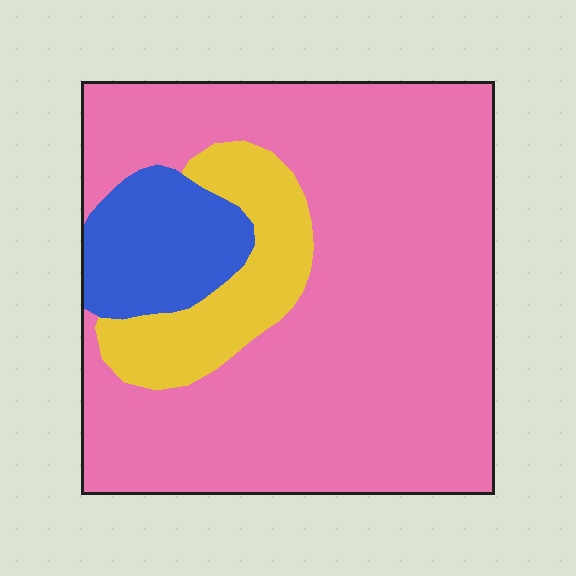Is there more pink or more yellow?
Pink.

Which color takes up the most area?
Pink, at roughly 75%.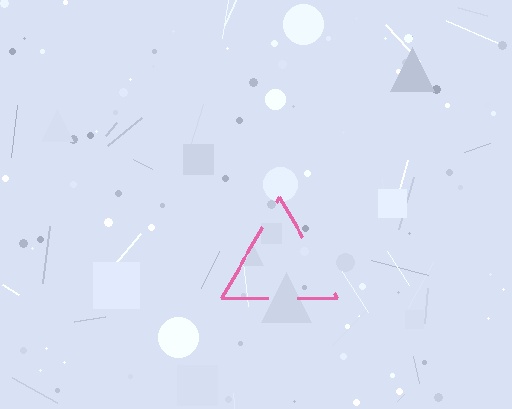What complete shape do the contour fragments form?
The contour fragments form a triangle.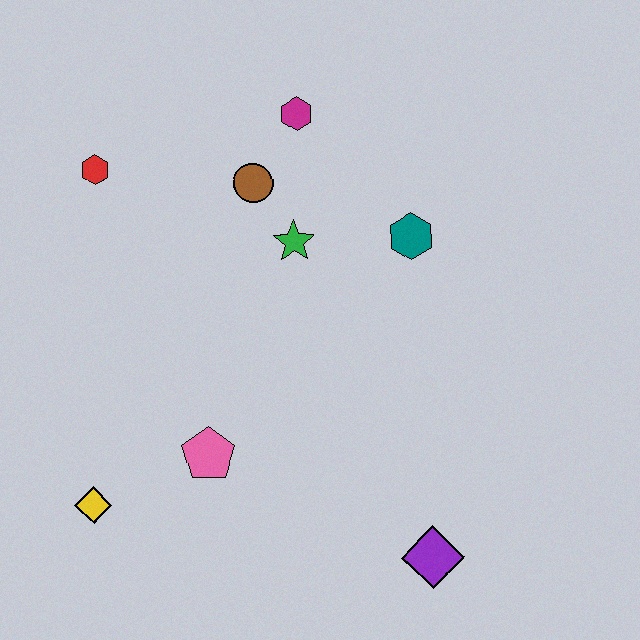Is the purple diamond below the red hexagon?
Yes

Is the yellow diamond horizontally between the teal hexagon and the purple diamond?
No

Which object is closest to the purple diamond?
The pink pentagon is closest to the purple diamond.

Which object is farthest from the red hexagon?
The purple diamond is farthest from the red hexagon.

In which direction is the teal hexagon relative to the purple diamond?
The teal hexagon is above the purple diamond.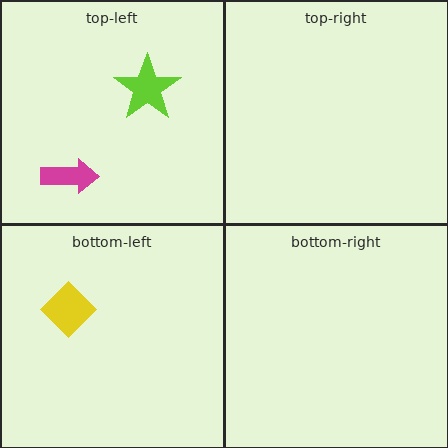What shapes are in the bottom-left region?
The yellow diamond.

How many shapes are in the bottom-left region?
1.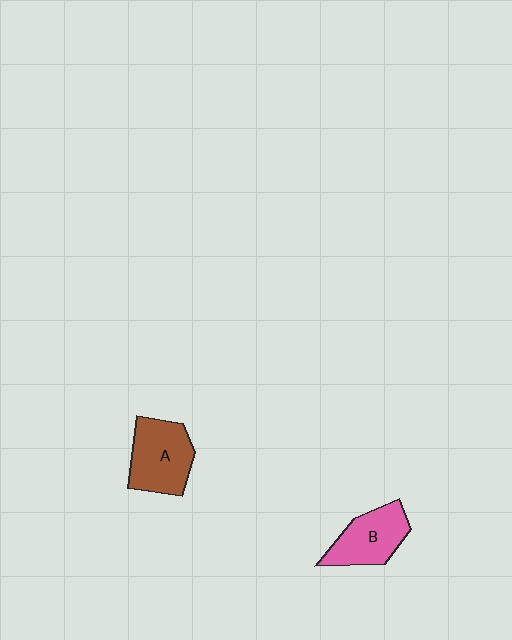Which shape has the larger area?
Shape A (brown).